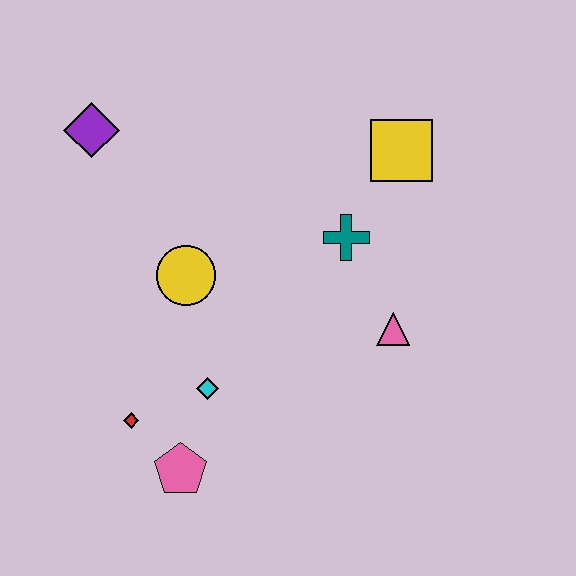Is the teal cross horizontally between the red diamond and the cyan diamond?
No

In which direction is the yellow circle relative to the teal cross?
The yellow circle is to the left of the teal cross.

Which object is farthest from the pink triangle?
The purple diamond is farthest from the pink triangle.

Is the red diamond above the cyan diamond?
No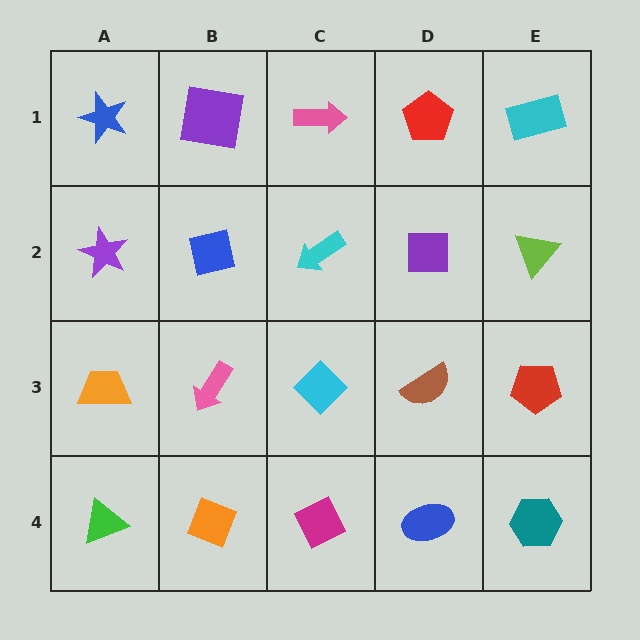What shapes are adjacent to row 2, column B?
A purple square (row 1, column B), a pink arrow (row 3, column B), a purple star (row 2, column A), a cyan arrow (row 2, column C).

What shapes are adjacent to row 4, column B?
A pink arrow (row 3, column B), a green triangle (row 4, column A), a magenta diamond (row 4, column C).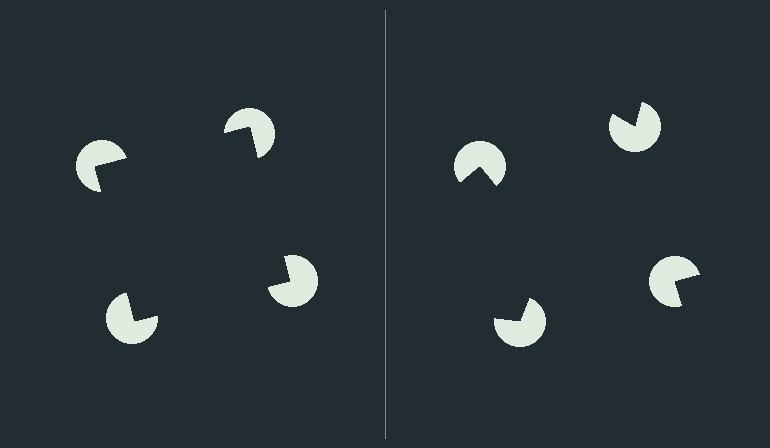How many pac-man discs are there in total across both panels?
8 — 4 on each side.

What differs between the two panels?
The pac-man discs are positioned identically on both sides; only the wedge orientations differ. On the left they align to a square; on the right they are misaligned.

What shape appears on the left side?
An illusory square.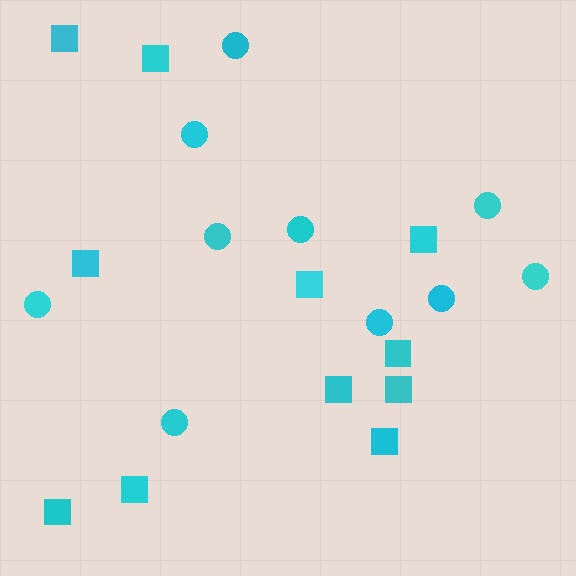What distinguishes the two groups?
There are 2 groups: one group of squares (11) and one group of circles (10).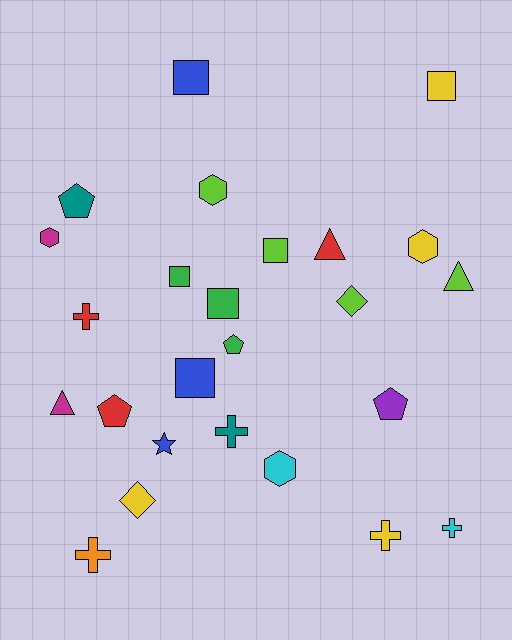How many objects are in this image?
There are 25 objects.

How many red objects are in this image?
There are 3 red objects.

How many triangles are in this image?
There are 3 triangles.